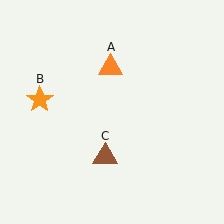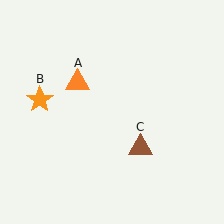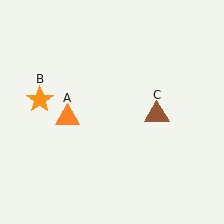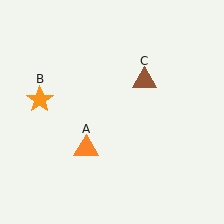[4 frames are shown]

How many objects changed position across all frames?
2 objects changed position: orange triangle (object A), brown triangle (object C).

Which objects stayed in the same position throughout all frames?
Orange star (object B) remained stationary.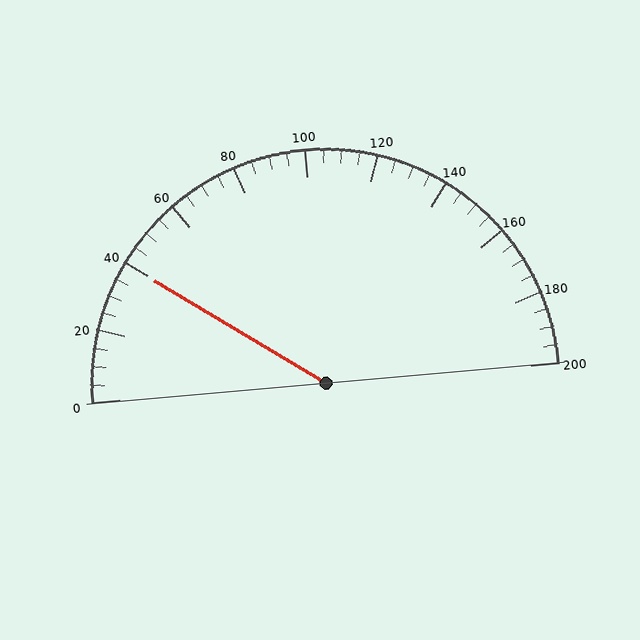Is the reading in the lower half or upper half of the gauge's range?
The reading is in the lower half of the range (0 to 200).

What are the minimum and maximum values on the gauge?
The gauge ranges from 0 to 200.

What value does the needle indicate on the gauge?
The needle indicates approximately 40.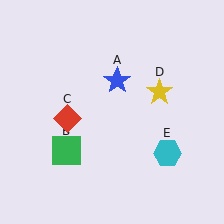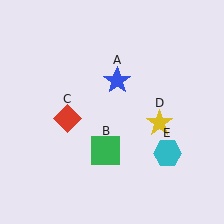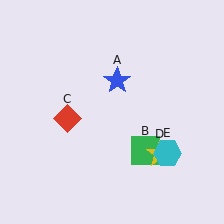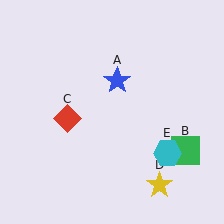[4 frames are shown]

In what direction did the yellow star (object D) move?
The yellow star (object D) moved down.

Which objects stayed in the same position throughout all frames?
Blue star (object A) and red diamond (object C) and cyan hexagon (object E) remained stationary.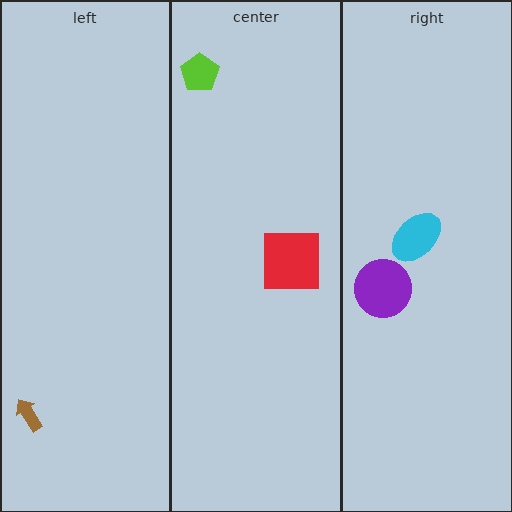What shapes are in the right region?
The cyan ellipse, the purple circle.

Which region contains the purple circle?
The right region.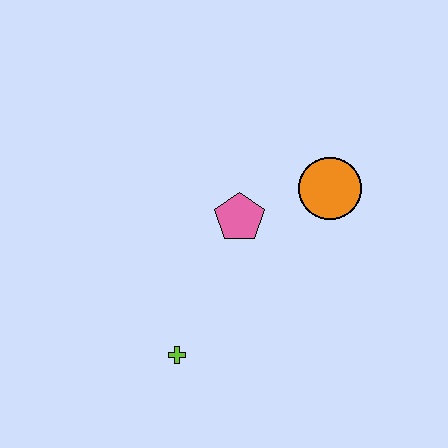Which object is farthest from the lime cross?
The orange circle is farthest from the lime cross.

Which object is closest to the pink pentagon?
The orange circle is closest to the pink pentagon.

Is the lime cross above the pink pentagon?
No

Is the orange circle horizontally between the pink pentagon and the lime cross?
No